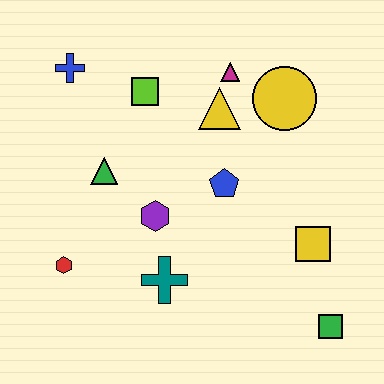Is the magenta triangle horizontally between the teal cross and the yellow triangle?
No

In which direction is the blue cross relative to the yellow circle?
The blue cross is to the left of the yellow circle.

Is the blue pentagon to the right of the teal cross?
Yes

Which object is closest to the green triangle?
The purple hexagon is closest to the green triangle.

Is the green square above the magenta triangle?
No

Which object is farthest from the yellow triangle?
The green square is farthest from the yellow triangle.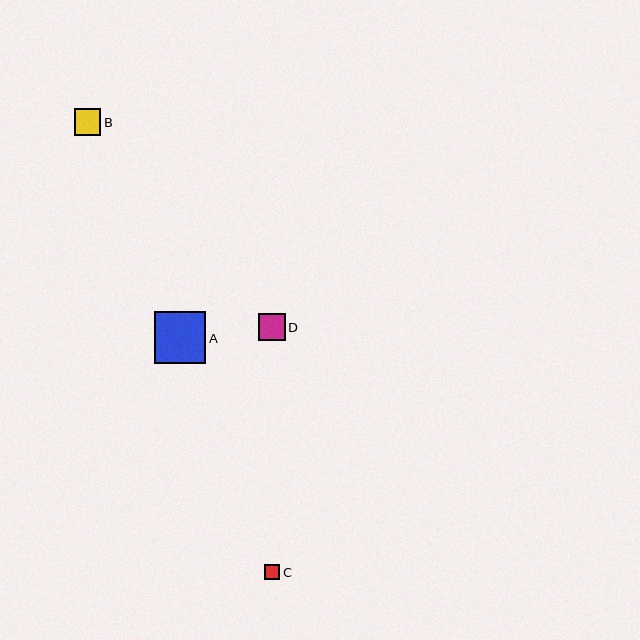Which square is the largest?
Square A is the largest with a size of approximately 52 pixels.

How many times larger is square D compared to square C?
Square D is approximately 1.8 times the size of square C.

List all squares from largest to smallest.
From largest to smallest: A, D, B, C.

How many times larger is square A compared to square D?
Square A is approximately 1.9 times the size of square D.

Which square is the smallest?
Square C is the smallest with a size of approximately 15 pixels.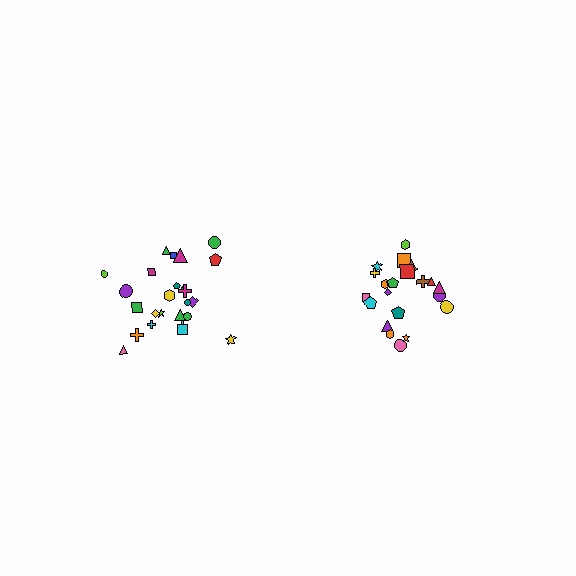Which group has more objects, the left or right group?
The left group.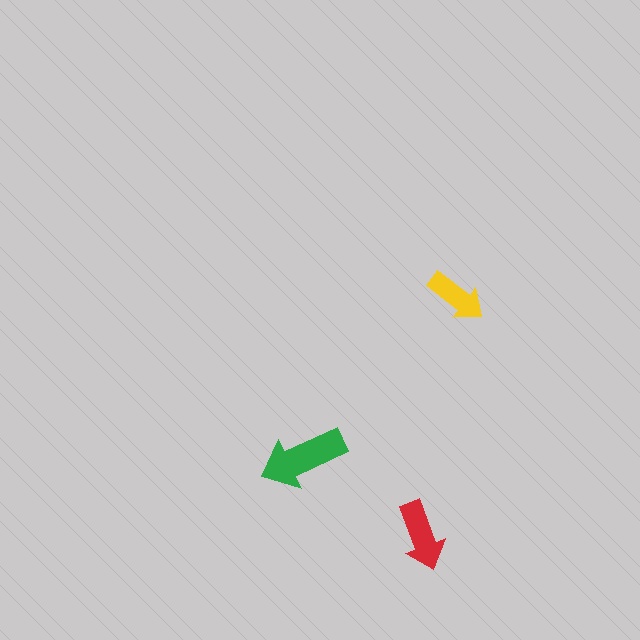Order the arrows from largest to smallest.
the green one, the red one, the yellow one.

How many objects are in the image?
There are 3 objects in the image.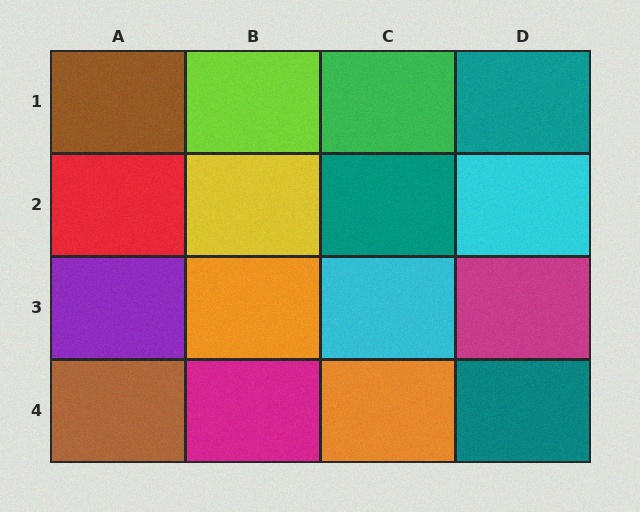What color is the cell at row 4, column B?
Magenta.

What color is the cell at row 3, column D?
Magenta.